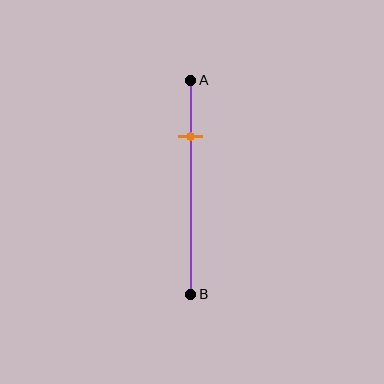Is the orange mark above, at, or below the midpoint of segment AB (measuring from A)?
The orange mark is above the midpoint of segment AB.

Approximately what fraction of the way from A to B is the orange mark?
The orange mark is approximately 25% of the way from A to B.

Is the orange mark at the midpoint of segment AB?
No, the mark is at about 25% from A, not at the 50% midpoint.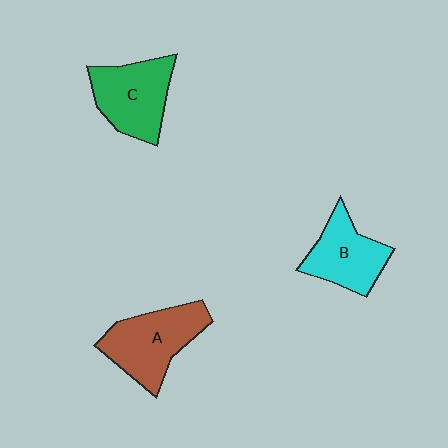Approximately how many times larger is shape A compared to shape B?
Approximately 1.2 times.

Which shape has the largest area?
Shape A (brown).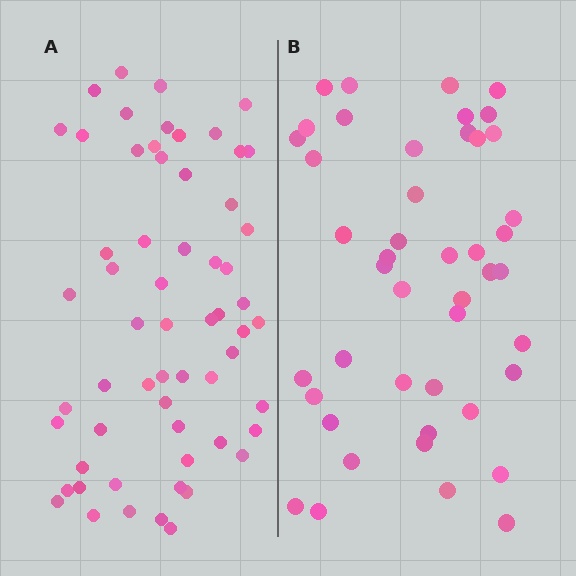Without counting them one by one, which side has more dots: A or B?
Region A (the left region) has more dots.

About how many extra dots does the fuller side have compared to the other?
Region A has approximately 15 more dots than region B.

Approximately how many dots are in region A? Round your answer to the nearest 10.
About 60 dots.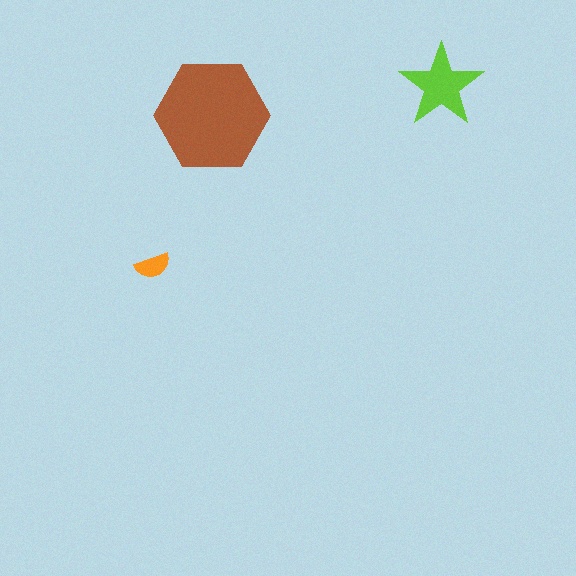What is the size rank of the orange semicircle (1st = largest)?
3rd.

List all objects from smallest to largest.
The orange semicircle, the lime star, the brown hexagon.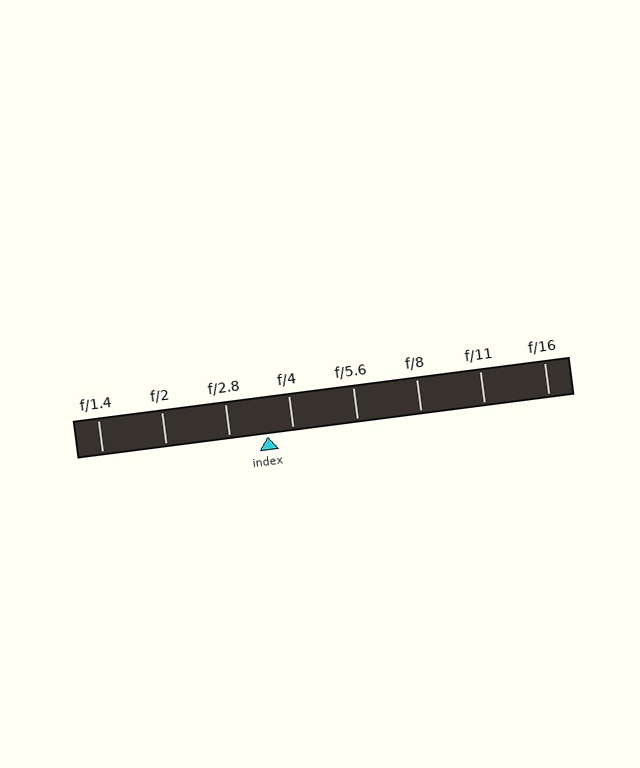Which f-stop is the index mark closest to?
The index mark is closest to f/4.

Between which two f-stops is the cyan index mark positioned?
The index mark is between f/2.8 and f/4.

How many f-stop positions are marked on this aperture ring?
There are 8 f-stop positions marked.